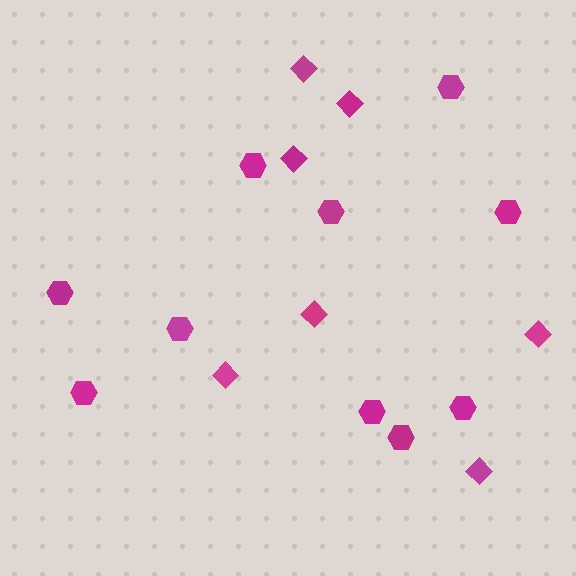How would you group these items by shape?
There are 2 groups: one group of hexagons (10) and one group of diamonds (7).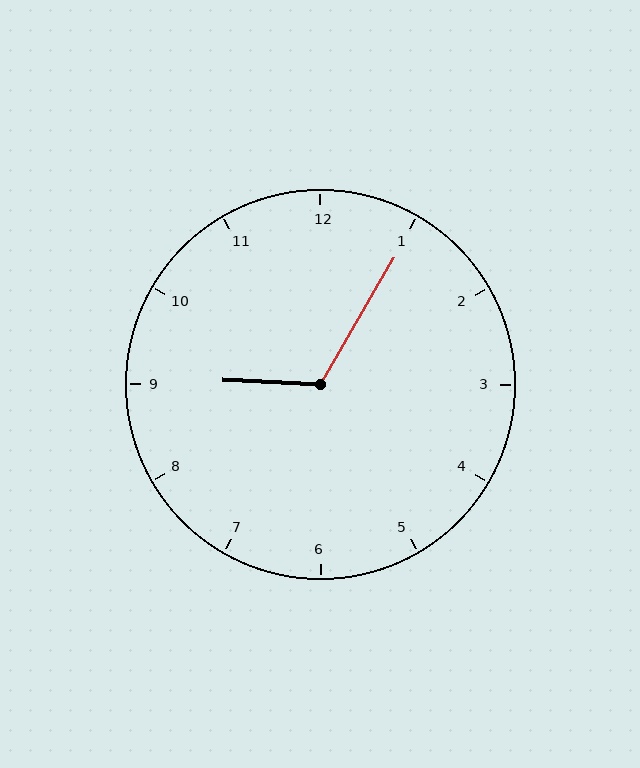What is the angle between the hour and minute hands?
Approximately 118 degrees.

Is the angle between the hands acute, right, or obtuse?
It is obtuse.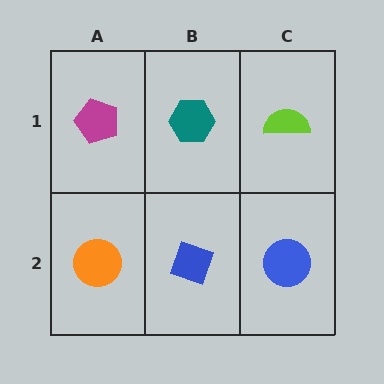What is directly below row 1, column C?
A blue circle.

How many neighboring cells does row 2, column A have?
2.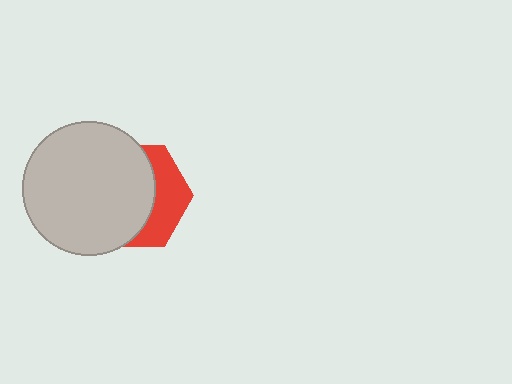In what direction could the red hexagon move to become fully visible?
The red hexagon could move right. That would shift it out from behind the light gray circle entirely.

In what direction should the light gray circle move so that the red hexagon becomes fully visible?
The light gray circle should move left. That is the shortest direction to clear the overlap and leave the red hexagon fully visible.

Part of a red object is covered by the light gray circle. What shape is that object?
It is a hexagon.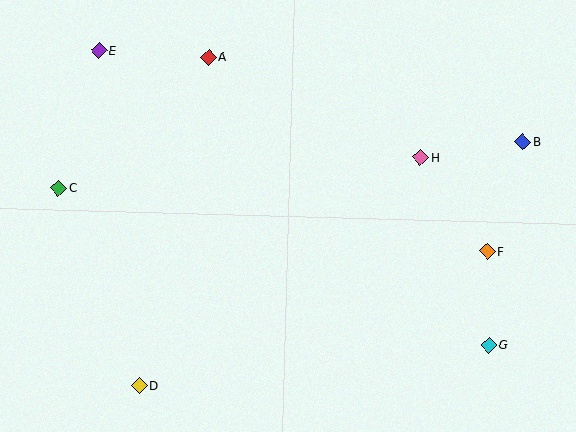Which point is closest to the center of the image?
Point H at (420, 157) is closest to the center.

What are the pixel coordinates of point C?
Point C is at (58, 188).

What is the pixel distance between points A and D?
The distance between A and D is 336 pixels.